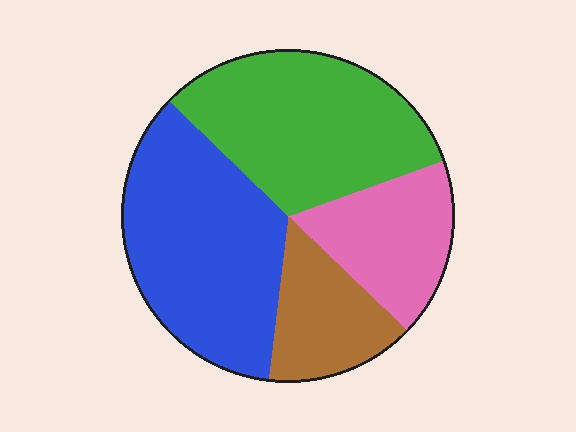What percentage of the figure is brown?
Brown covers 15% of the figure.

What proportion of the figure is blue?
Blue takes up between a quarter and a half of the figure.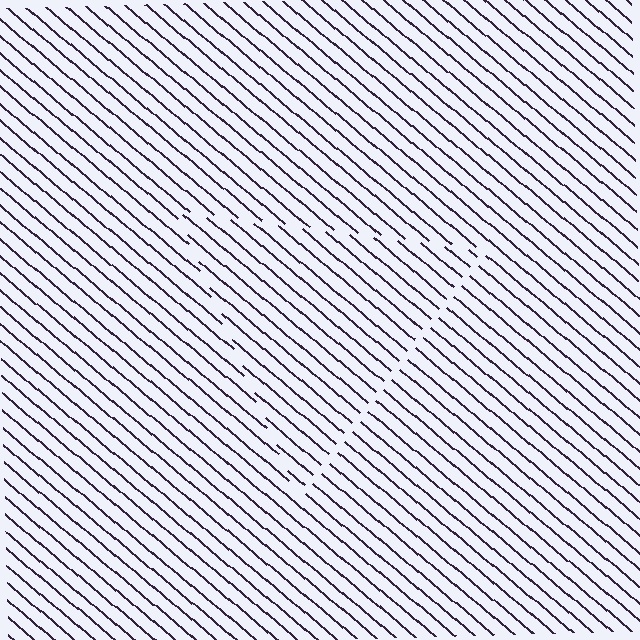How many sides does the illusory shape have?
3 sides — the line-ends trace a triangle.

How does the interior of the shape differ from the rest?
The interior of the shape contains the same grating, shifted by half a period — the contour is defined by the phase discontinuity where line-ends from the inner and outer gratings abut.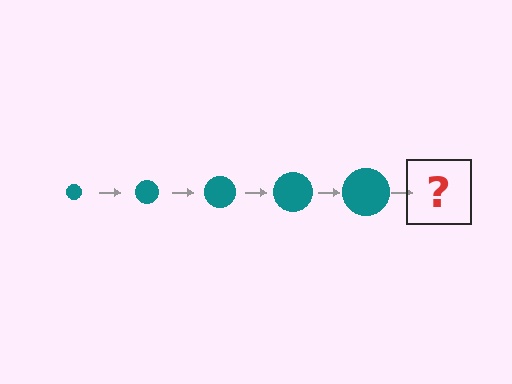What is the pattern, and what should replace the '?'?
The pattern is that the circle gets progressively larger each step. The '?' should be a teal circle, larger than the previous one.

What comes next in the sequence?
The next element should be a teal circle, larger than the previous one.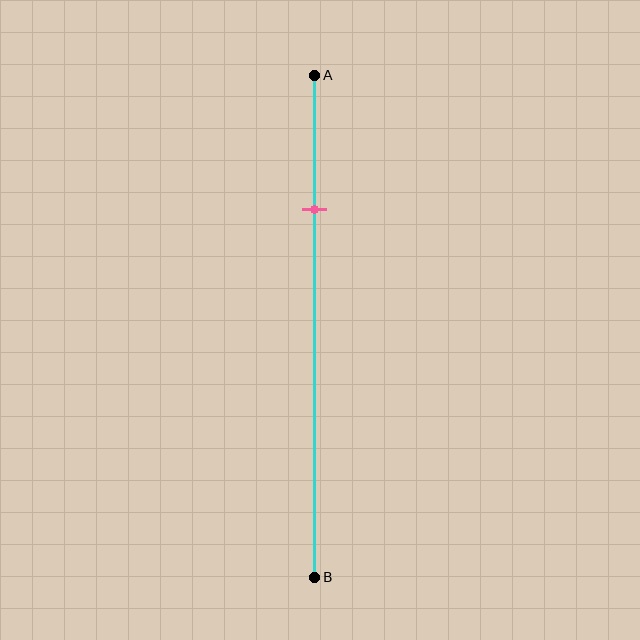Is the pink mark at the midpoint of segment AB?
No, the mark is at about 25% from A, not at the 50% midpoint.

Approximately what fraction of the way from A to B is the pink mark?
The pink mark is approximately 25% of the way from A to B.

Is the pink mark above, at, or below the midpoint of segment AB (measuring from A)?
The pink mark is above the midpoint of segment AB.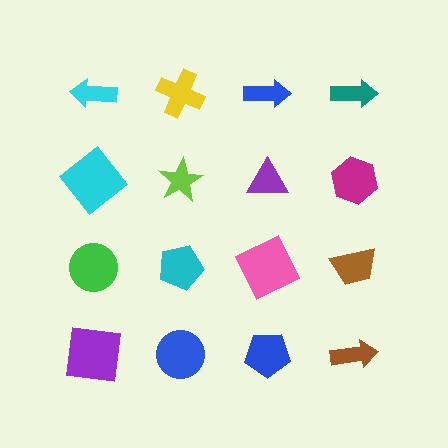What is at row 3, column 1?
A green circle.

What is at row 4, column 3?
A blue pentagon.